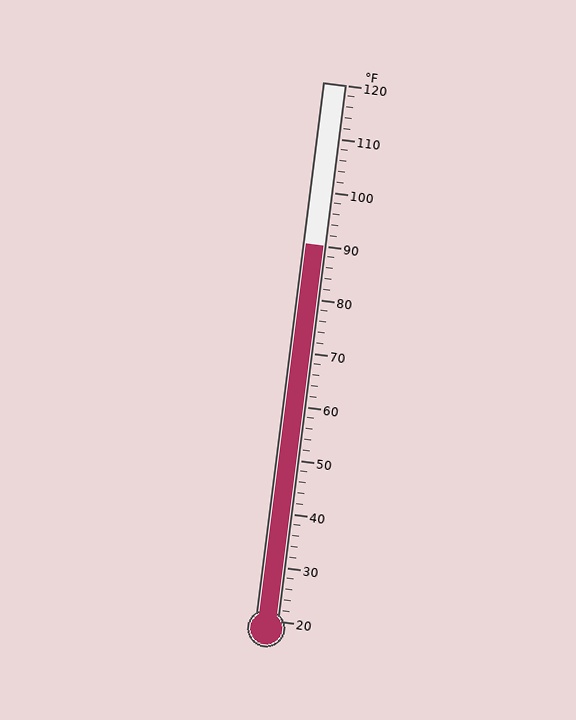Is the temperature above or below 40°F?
The temperature is above 40°F.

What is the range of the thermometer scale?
The thermometer scale ranges from 20°F to 120°F.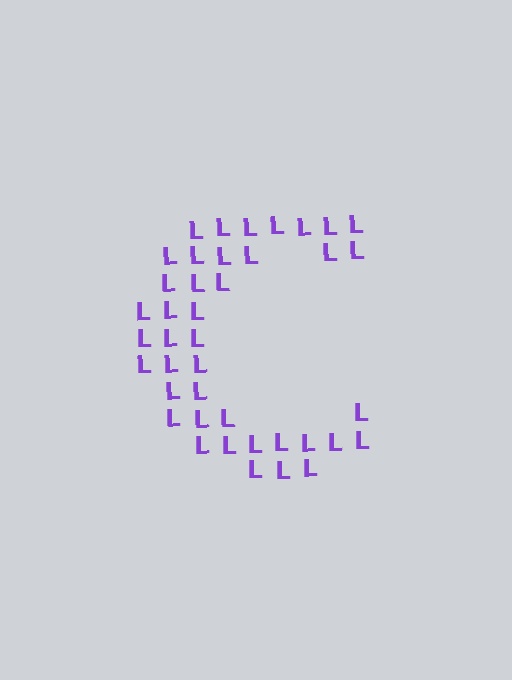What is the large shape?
The large shape is the letter C.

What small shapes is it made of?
It is made of small letter L's.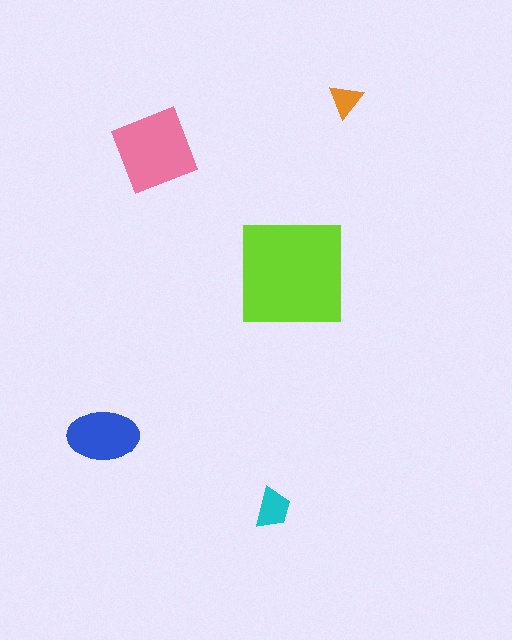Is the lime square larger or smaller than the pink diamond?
Larger.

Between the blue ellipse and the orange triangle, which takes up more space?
The blue ellipse.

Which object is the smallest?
The orange triangle.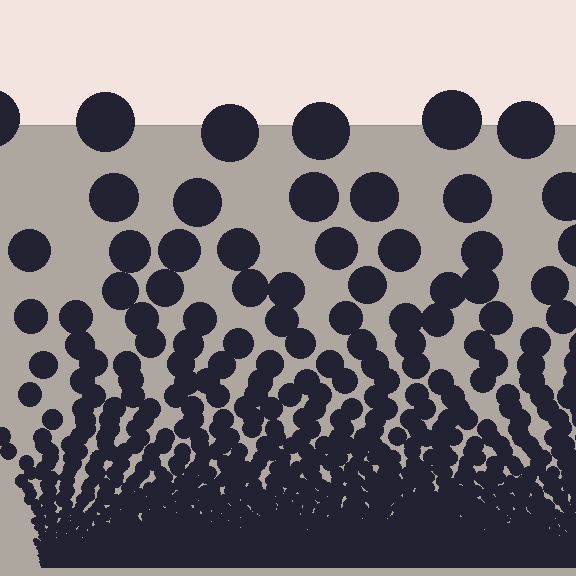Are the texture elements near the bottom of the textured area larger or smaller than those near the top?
Smaller. The gradient is inverted — elements near the bottom are smaller and denser.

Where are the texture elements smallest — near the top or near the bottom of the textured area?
Near the bottom.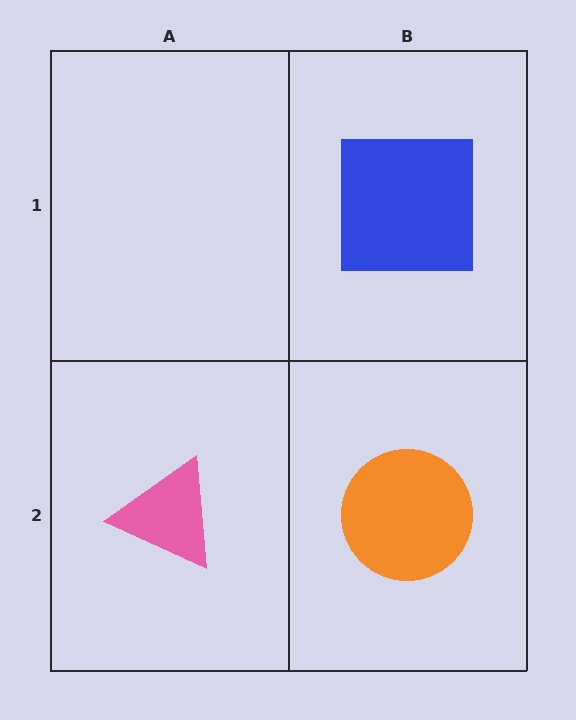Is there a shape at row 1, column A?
No, that cell is empty.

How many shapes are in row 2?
2 shapes.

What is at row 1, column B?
A blue square.